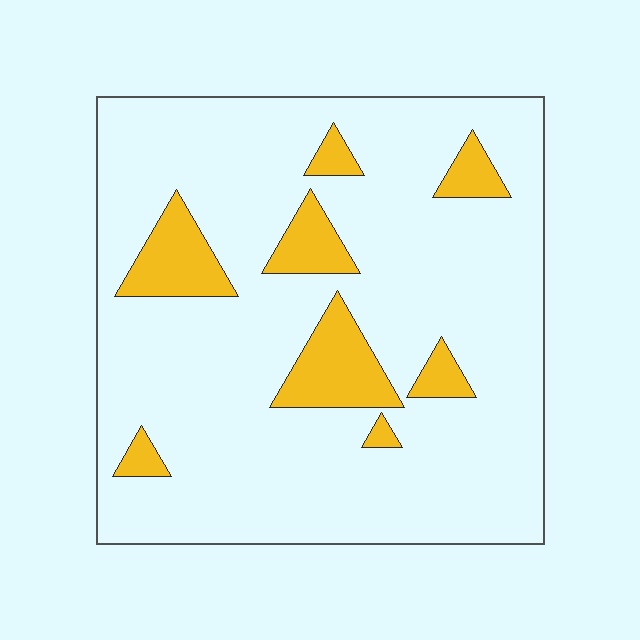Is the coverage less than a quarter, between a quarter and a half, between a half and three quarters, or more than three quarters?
Less than a quarter.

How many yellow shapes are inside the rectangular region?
8.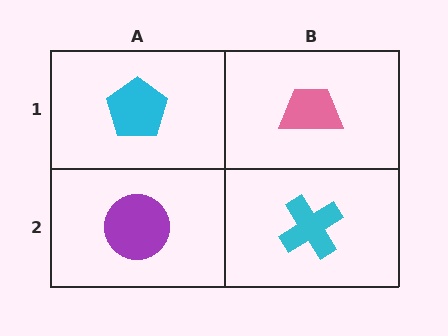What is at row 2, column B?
A cyan cross.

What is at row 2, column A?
A purple circle.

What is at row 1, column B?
A pink trapezoid.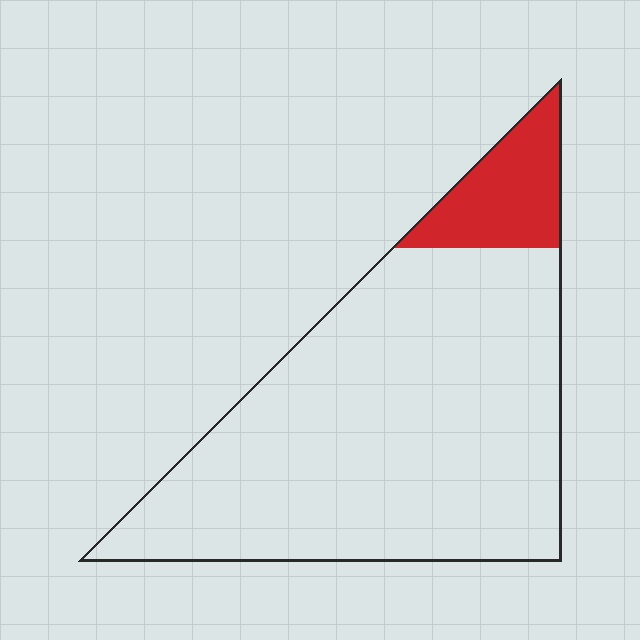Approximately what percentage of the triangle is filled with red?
Approximately 10%.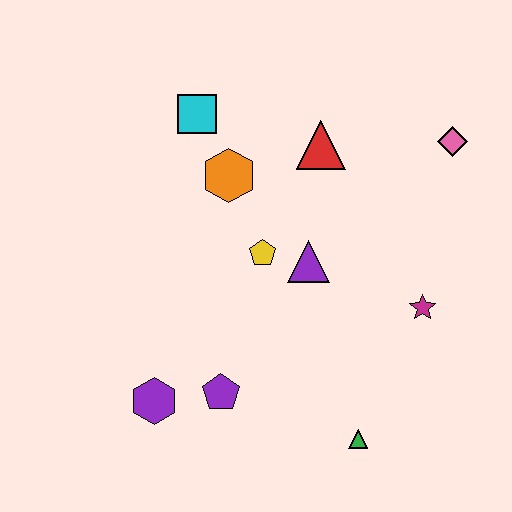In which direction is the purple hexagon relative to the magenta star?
The purple hexagon is to the left of the magenta star.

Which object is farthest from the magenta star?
The cyan square is farthest from the magenta star.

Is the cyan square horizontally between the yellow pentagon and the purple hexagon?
Yes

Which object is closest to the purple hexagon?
The purple pentagon is closest to the purple hexagon.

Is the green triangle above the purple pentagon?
No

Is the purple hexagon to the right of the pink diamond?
No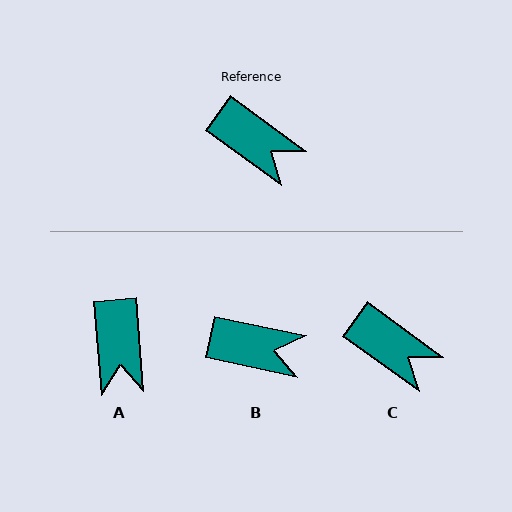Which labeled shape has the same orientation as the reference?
C.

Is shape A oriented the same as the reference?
No, it is off by about 49 degrees.